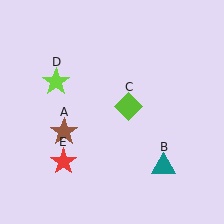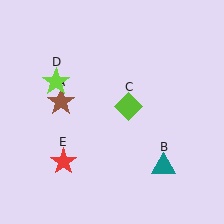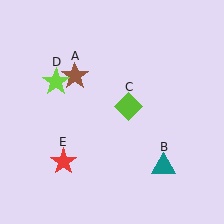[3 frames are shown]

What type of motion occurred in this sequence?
The brown star (object A) rotated clockwise around the center of the scene.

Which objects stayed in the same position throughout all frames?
Teal triangle (object B) and lime diamond (object C) and lime star (object D) and red star (object E) remained stationary.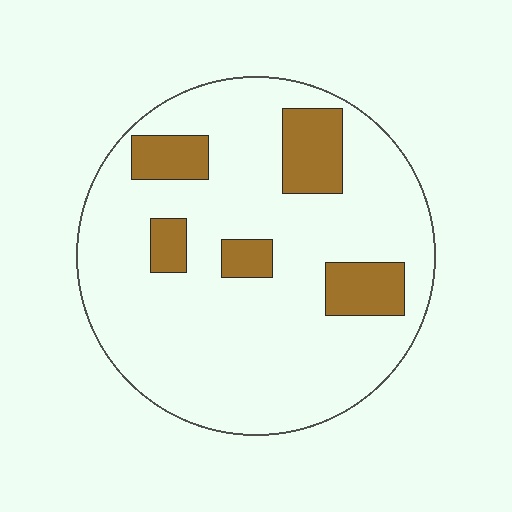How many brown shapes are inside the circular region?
5.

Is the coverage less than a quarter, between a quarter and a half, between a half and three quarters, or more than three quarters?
Less than a quarter.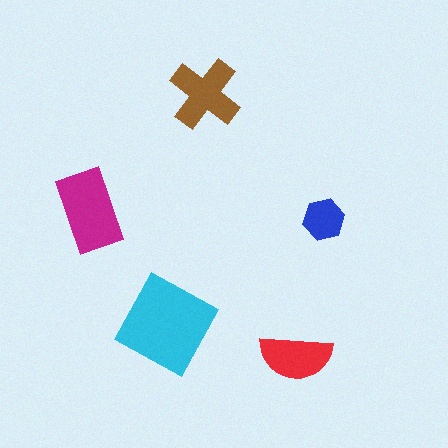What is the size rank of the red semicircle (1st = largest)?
4th.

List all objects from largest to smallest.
The cyan square, the magenta rectangle, the brown cross, the red semicircle, the blue hexagon.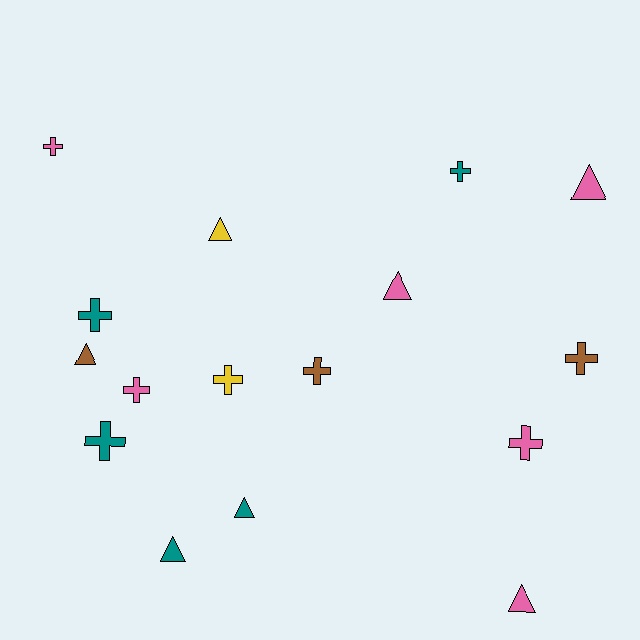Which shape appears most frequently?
Cross, with 9 objects.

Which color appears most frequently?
Pink, with 6 objects.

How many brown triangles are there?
There is 1 brown triangle.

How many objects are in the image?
There are 16 objects.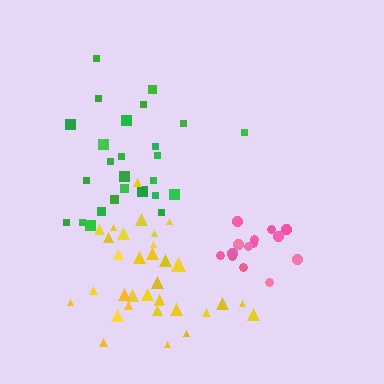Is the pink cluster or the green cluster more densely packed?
Pink.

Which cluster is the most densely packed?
Pink.